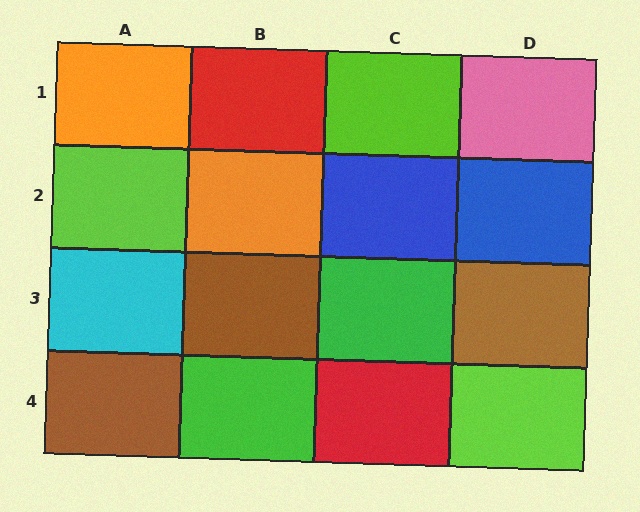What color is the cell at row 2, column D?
Blue.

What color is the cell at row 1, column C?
Lime.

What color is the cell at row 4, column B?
Green.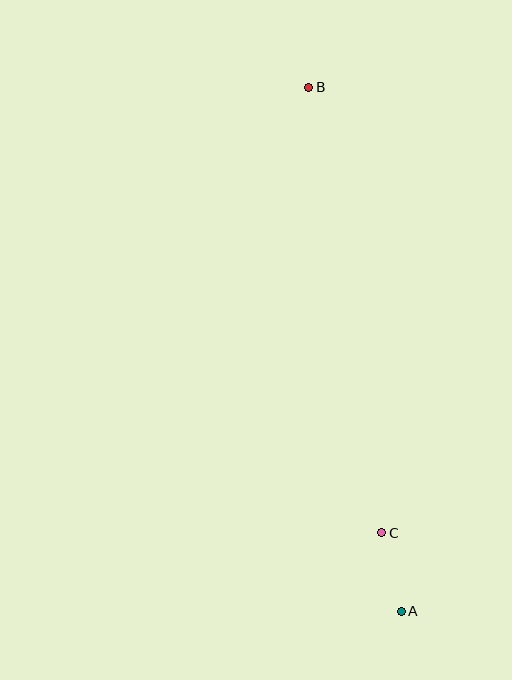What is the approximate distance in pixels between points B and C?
The distance between B and C is approximately 452 pixels.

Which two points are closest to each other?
Points A and C are closest to each other.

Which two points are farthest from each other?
Points A and B are farthest from each other.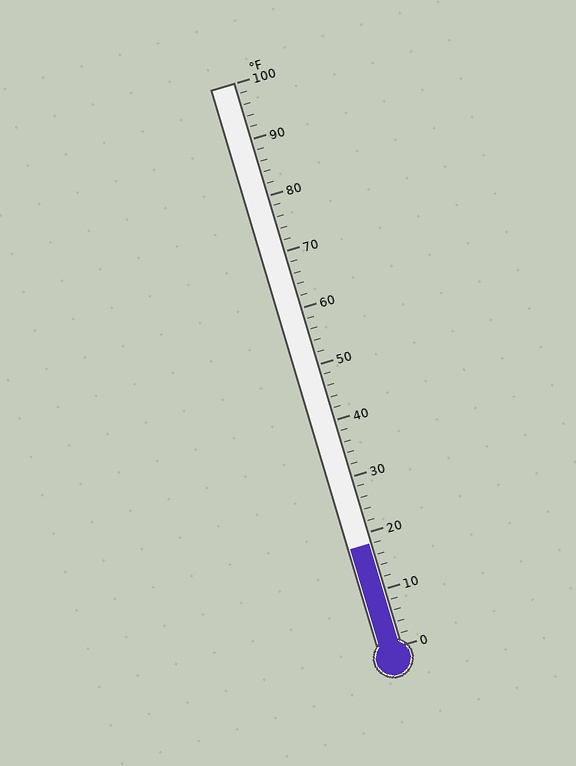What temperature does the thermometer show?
The thermometer shows approximately 18°F.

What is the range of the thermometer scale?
The thermometer scale ranges from 0°F to 100°F.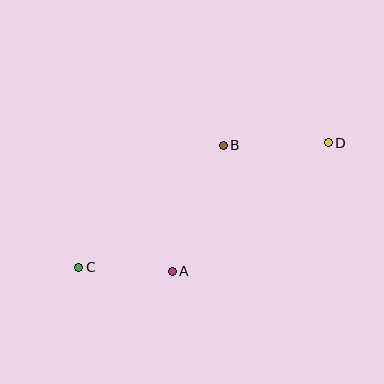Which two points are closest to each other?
Points A and C are closest to each other.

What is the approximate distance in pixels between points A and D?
The distance between A and D is approximately 202 pixels.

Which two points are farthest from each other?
Points C and D are farthest from each other.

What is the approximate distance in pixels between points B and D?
The distance between B and D is approximately 105 pixels.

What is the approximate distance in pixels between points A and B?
The distance between A and B is approximately 136 pixels.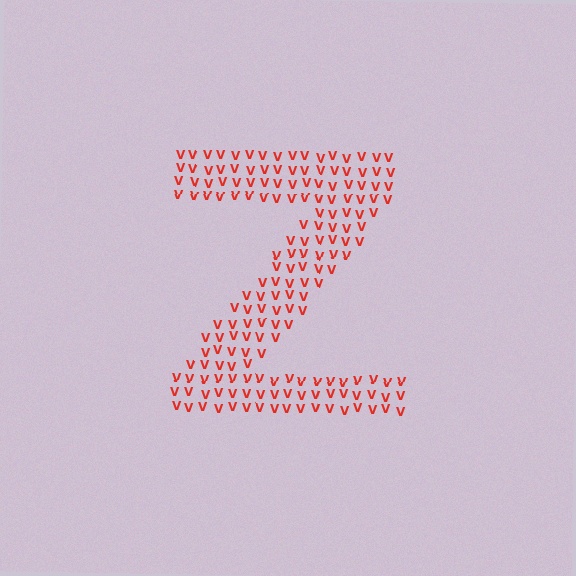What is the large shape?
The large shape is the letter Z.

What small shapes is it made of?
It is made of small letter V's.